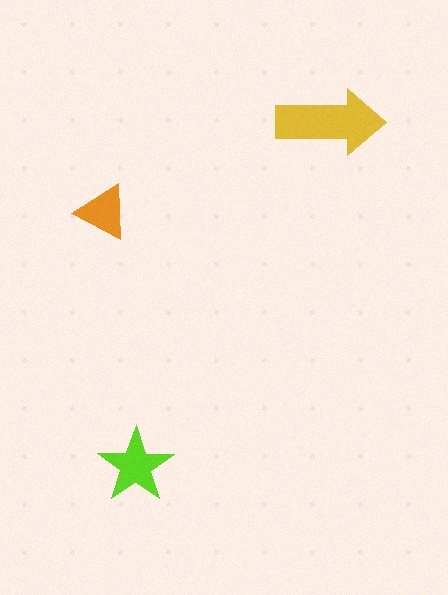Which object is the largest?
The yellow arrow.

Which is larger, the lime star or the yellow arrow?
The yellow arrow.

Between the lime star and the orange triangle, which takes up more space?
The lime star.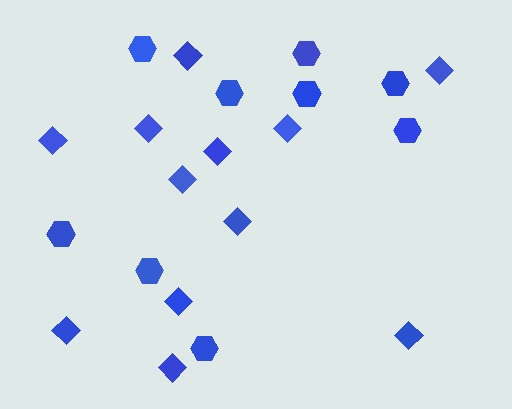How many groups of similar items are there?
There are 2 groups: one group of diamonds (12) and one group of hexagons (9).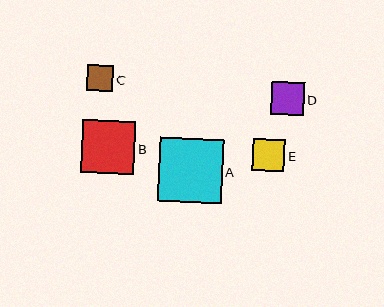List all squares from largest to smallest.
From largest to smallest: A, B, D, E, C.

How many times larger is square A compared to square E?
Square A is approximately 2.0 times the size of square E.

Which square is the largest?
Square A is the largest with a size of approximately 64 pixels.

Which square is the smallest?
Square C is the smallest with a size of approximately 26 pixels.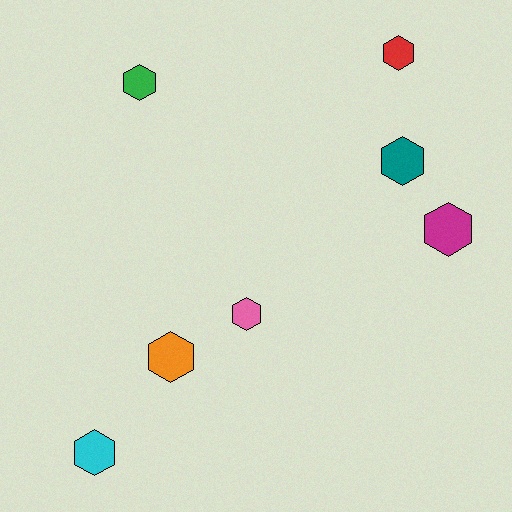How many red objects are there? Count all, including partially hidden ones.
There is 1 red object.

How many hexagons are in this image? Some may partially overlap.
There are 7 hexagons.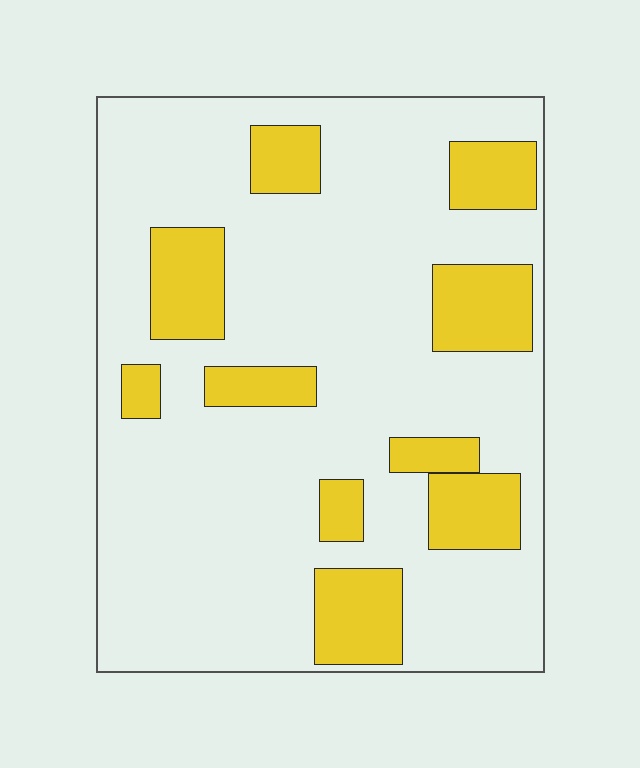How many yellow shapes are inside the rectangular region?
10.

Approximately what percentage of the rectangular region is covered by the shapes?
Approximately 20%.